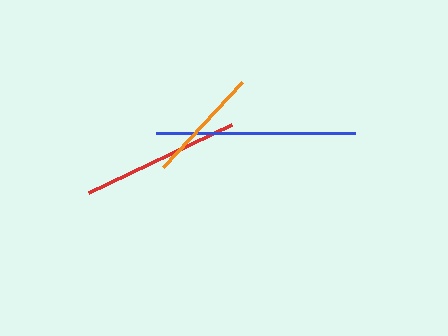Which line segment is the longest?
The blue line is the longest at approximately 200 pixels.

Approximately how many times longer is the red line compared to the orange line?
The red line is approximately 1.4 times the length of the orange line.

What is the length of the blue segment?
The blue segment is approximately 200 pixels long.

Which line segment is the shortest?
The orange line is the shortest at approximately 116 pixels.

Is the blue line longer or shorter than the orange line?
The blue line is longer than the orange line.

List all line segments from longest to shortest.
From longest to shortest: blue, red, orange.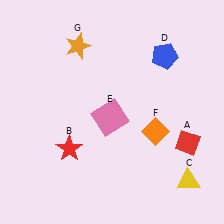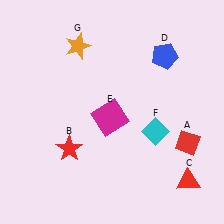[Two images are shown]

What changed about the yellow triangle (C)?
In Image 1, C is yellow. In Image 2, it changed to red.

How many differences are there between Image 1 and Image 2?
There are 3 differences between the two images.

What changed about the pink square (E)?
In Image 1, E is pink. In Image 2, it changed to magenta.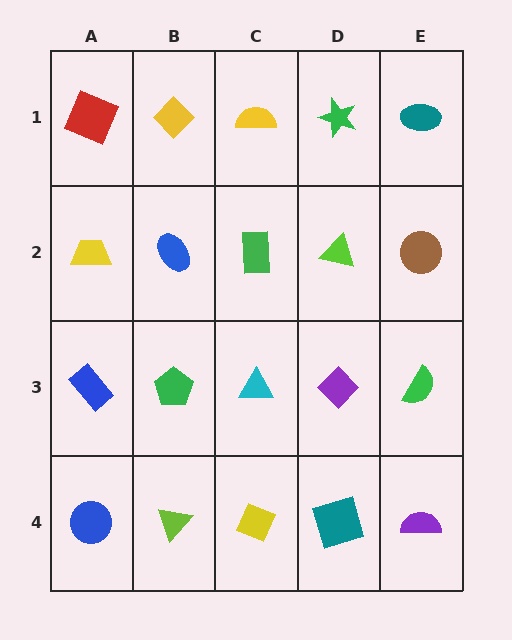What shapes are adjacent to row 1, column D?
A lime triangle (row 2, column D), a yellow semicircle (row 1, column C), a teal ellipse (row 1, column E).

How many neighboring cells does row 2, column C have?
4.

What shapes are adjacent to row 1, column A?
A yellow trapezoid (row 2, column A), a yellow diamond (row 1, column B).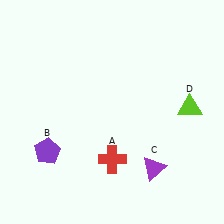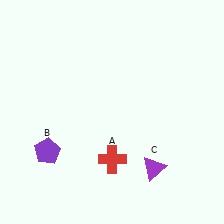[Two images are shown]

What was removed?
The lime triangle (D) was removed in Image 2.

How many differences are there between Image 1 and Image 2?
There is 1 difference between the two images.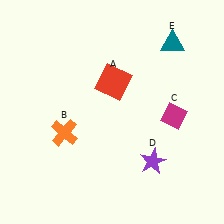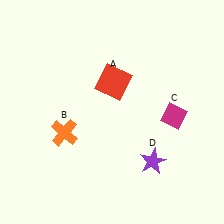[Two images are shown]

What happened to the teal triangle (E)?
The teal triangle (E) was removed in Image 2. It was in the top-right area of Image 1.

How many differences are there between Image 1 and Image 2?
There is 1 difference between the two images.